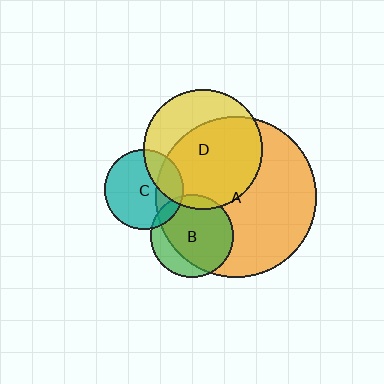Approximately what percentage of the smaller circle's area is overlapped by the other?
Approximately 25%.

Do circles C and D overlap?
Yes.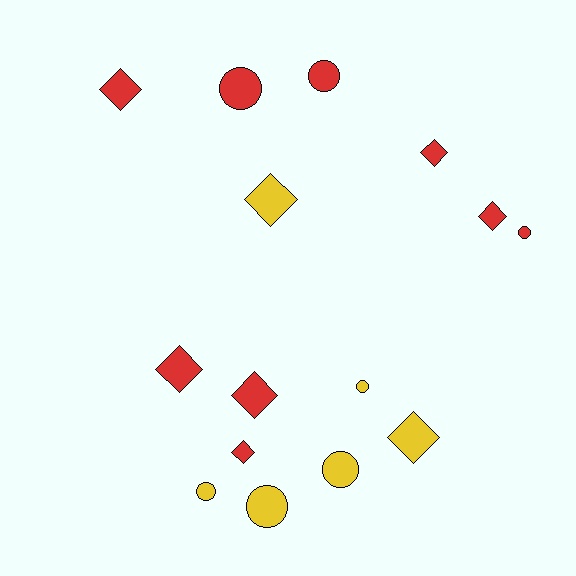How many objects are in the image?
There are 15 objects.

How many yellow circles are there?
There are 4 yellow circles.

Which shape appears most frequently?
Diamond, with 8 objects.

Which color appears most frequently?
Red, with 9 objects.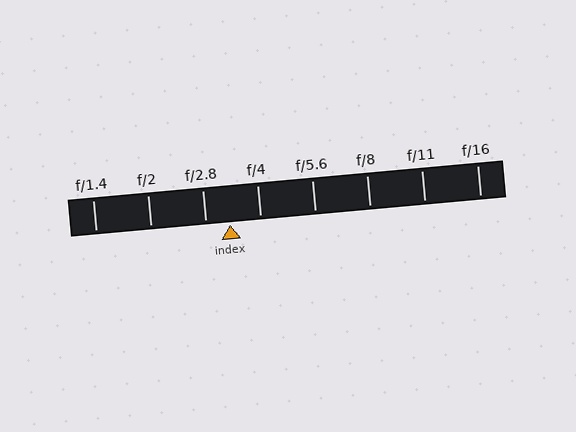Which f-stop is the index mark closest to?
The index mark is closest to f/2.8.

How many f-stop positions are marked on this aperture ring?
There are 8 f-stop positions marked.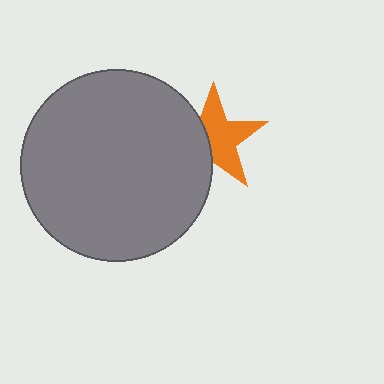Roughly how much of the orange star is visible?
About half of it is visible (roughly 60%).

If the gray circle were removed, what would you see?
You would see the complete orange star.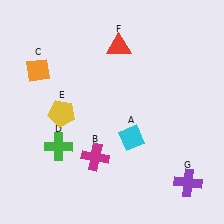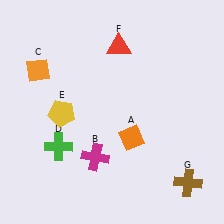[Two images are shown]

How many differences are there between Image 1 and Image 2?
There are 2 differences between the two images.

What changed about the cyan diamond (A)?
In Image 1, A is cyan. In Image 2, it changed to orange.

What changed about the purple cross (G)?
In Image 1, G is purple. In Image 2, it changed to brown.